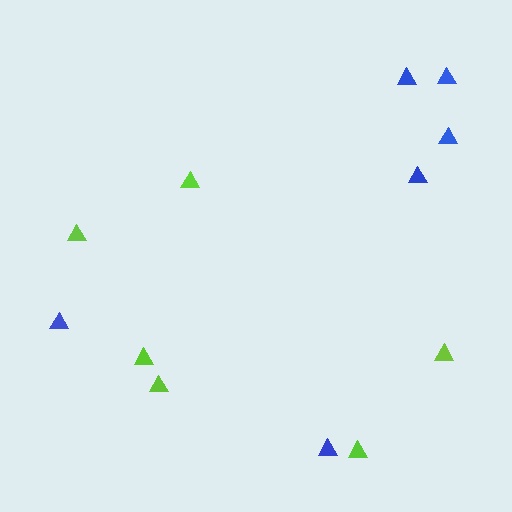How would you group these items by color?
There are 2 groups: one group of blue triangles (6) and one group of lime triangles (6).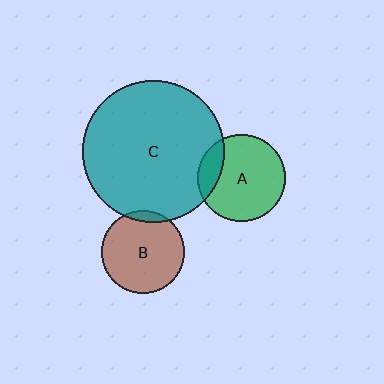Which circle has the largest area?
Circle C (teal).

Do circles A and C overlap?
Yes.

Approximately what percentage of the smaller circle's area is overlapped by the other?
Approximately 15%.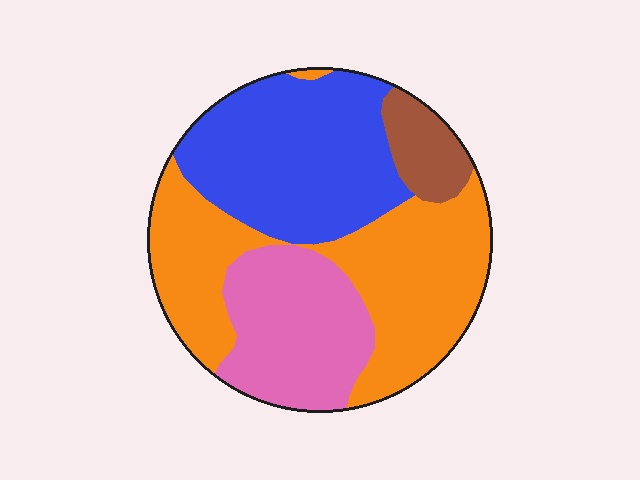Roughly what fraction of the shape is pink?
Pink takes up about one fifth (1/5) of the shape.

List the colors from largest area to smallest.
From largest to smallest: orange, blue, pink, brown.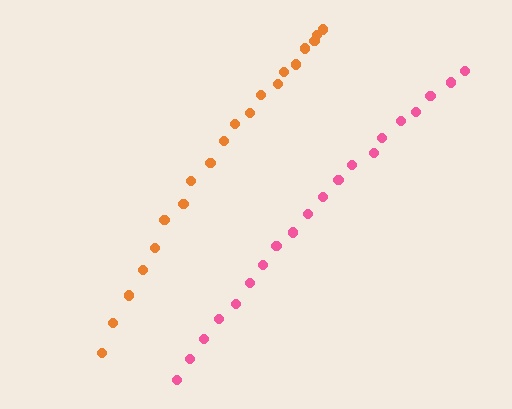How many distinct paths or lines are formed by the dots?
There are 2 distinct paths.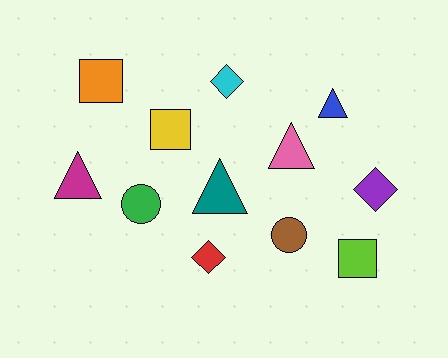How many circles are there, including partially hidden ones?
There are 2 circles.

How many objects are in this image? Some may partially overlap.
There are 12 objects.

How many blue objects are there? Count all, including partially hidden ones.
There is 1 blue object.